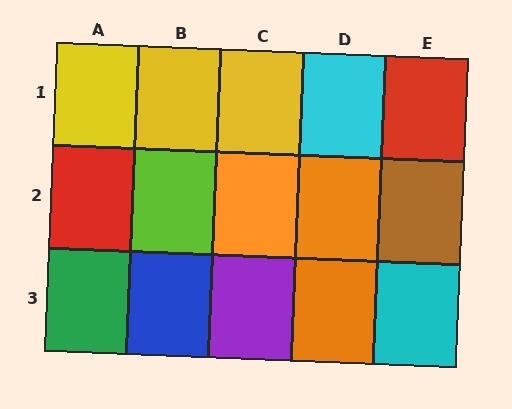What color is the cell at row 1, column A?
Yellow.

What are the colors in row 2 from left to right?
Red, lime, orange, orange, brown.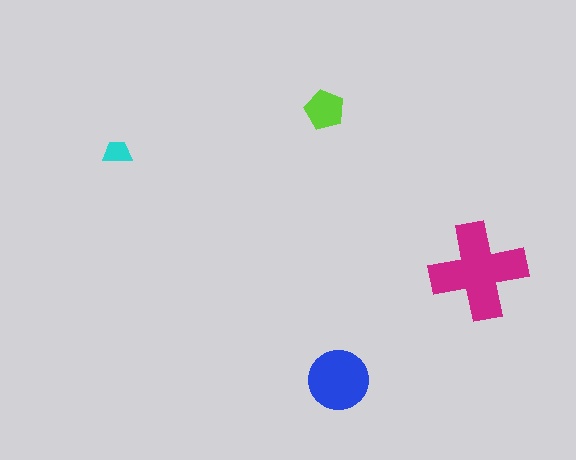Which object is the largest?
The magenta cross.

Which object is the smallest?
The cyan trapezoid.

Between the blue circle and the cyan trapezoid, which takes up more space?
The blue circle.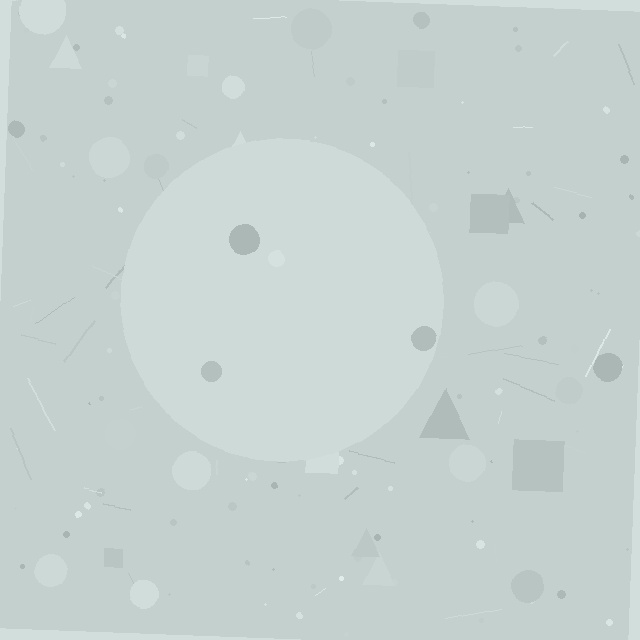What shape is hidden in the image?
A circle is hidden in the image.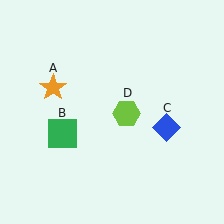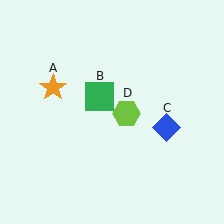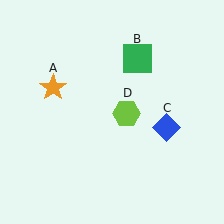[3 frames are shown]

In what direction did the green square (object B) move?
The green square (object B) moved up and to the right.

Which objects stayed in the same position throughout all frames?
Orange star (object A) and blue diamond (object C) and lime hexagon (object D) remained stationary.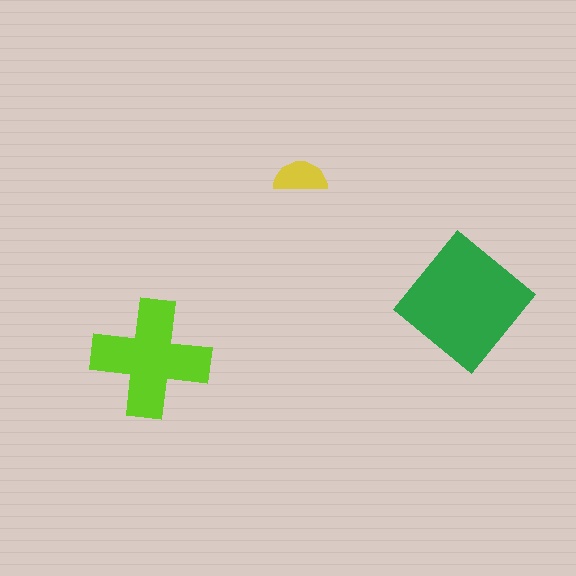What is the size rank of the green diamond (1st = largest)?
1st.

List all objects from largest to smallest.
The green diamond, the lime cross, the yellow semicircle.